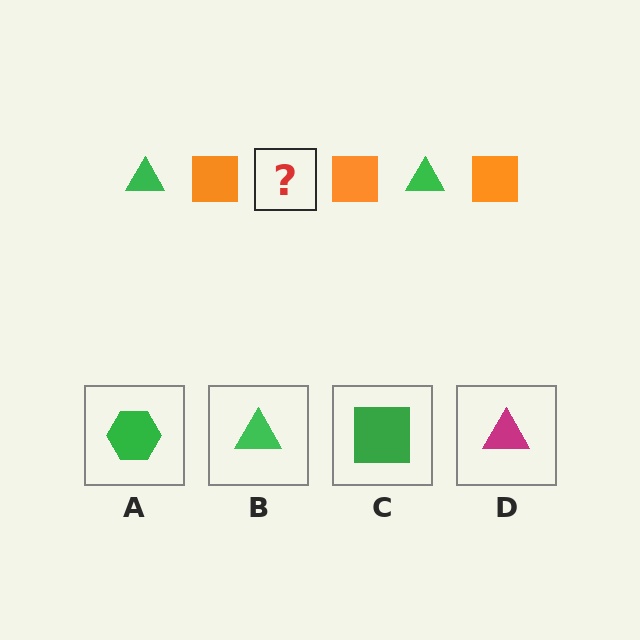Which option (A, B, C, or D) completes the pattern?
B.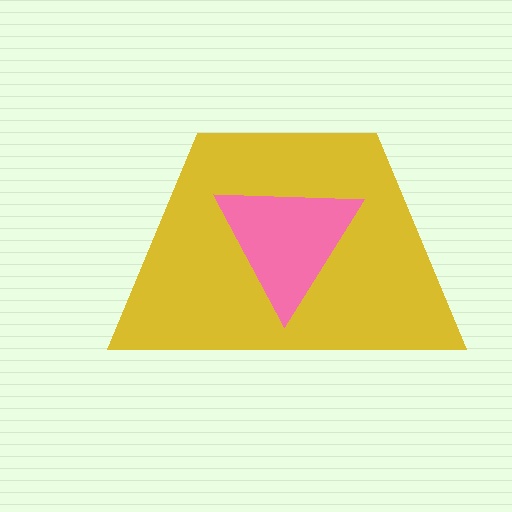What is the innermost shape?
The pink triangle.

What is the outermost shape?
The yellow trapezoid.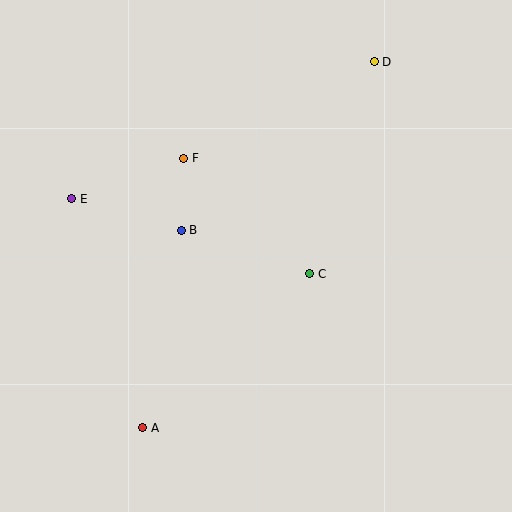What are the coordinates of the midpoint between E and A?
The midpoint between E and A is at (107, 313).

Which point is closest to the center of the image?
Point C at (310, 274) is closest to the center.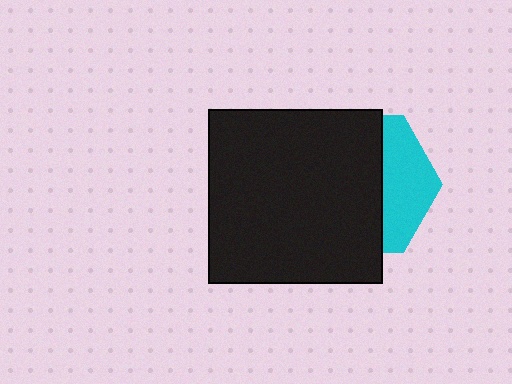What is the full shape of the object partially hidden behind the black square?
The partially hidden object is a cyan hexagon.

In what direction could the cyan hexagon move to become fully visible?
The cyan hexagon could move right. That would shift it out from behind the black square entirely.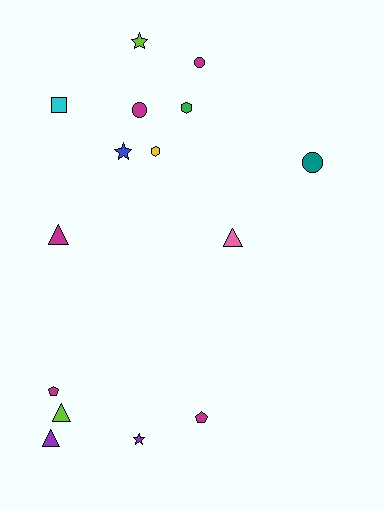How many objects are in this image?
There are 15 objects.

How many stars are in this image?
There are 3 stars.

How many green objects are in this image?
There is 1 green object.